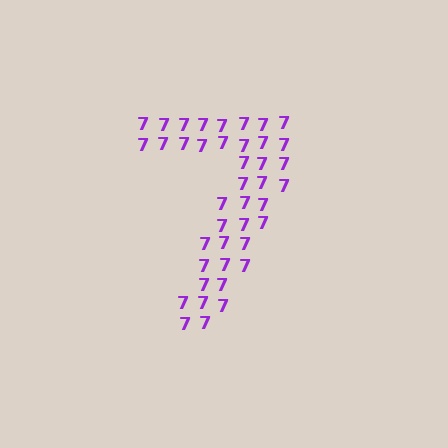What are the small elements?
The small elements are digit 7's.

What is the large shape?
The large shape is the digit 7.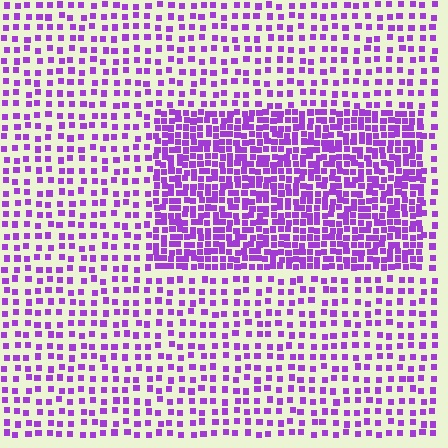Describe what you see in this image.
The image contains small purple elements arranged at two different densities. A rectangle-shaped region is visible where the elements are more densely packed than the surrounding area.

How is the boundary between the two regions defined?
The boundary is defined by a change in element density (approximately 2.3x ratio). All elements are the same color, size, and shape.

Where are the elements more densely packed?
The elements are more densely packed inside the rectangle boundary.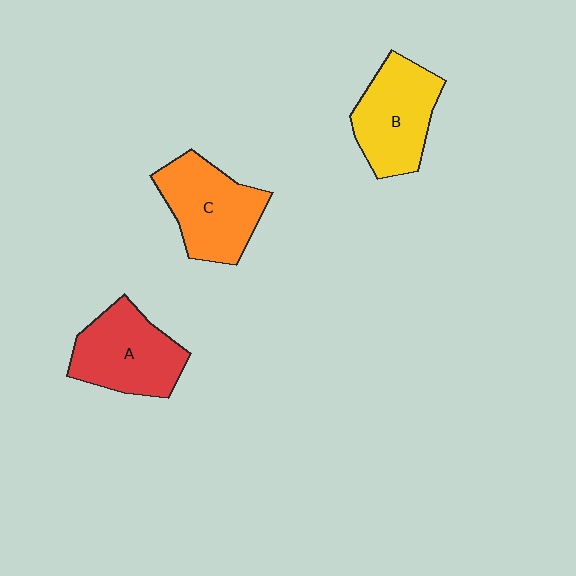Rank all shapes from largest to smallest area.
From largest to smallest: C (orange), A (red), B (yellow).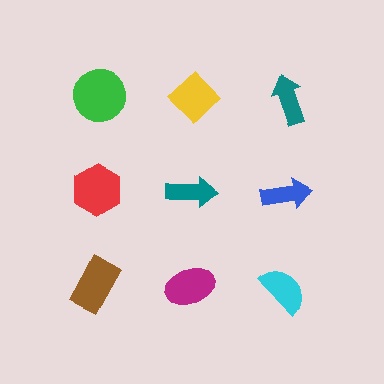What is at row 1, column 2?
A yellow diamond.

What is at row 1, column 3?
A teal arrow.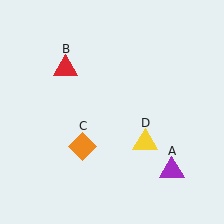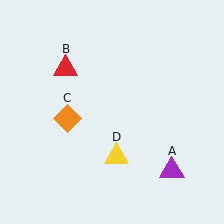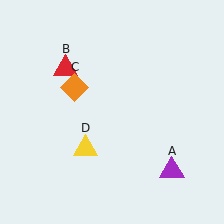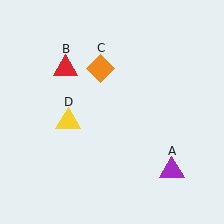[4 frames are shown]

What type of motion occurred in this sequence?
The orange diamond (object C), yellow triangle (object D) rotated clockwise around the center of the scene.